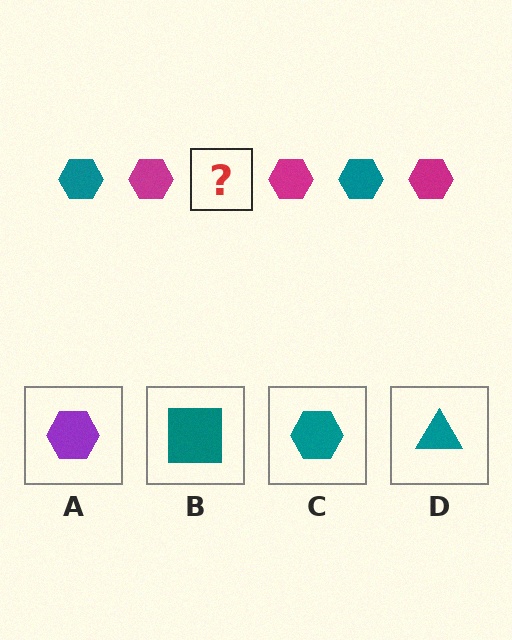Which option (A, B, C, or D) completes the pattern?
C.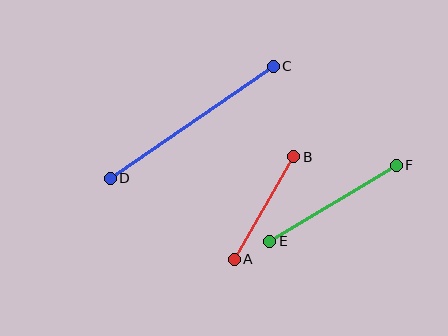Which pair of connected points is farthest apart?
Points C and D are farthest apart.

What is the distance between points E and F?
The distance is approximately 147 pixels.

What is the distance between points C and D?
The distance is approximately 197 pixels.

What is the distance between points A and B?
The distance is approximately 119 pixels.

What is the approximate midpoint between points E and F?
The midpoint is at approximately (333, 203) pixels.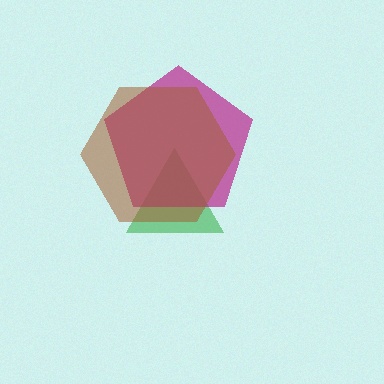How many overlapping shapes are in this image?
There are 3 overlapping shapes in the image.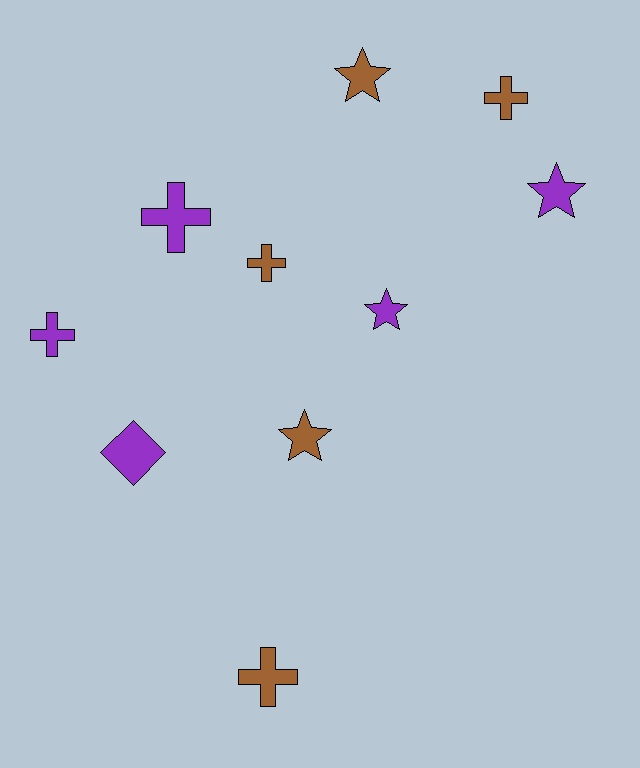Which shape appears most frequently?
Cross, with 5 objects.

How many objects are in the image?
There are 10 objects.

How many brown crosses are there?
There are 3 brown crosses.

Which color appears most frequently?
Purple, with 5 objects.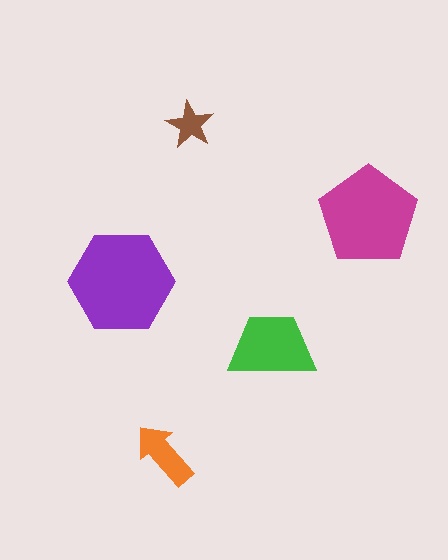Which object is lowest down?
The orange arrow is bottommost.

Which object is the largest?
The purple hexagon.